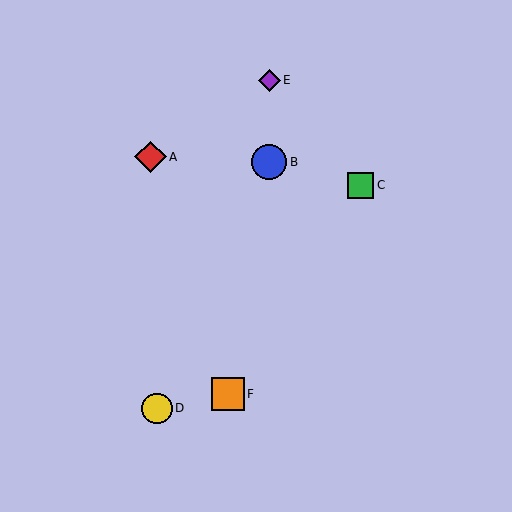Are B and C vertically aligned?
No, B is at x≈269 and C is at x≈361.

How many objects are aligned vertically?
2 objects (B, E) are aligned vertically.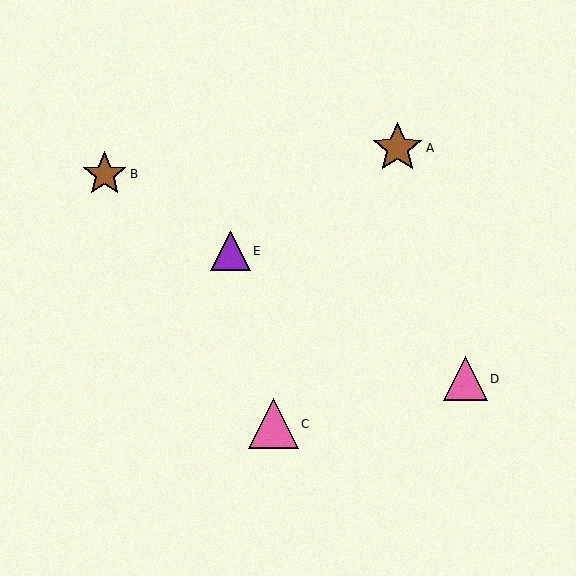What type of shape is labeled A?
Shape A is a brown star.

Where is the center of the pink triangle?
The center of the pink triangle is at (465, 379).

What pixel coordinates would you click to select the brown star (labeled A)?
Click at (397, 148) to select the brown star A.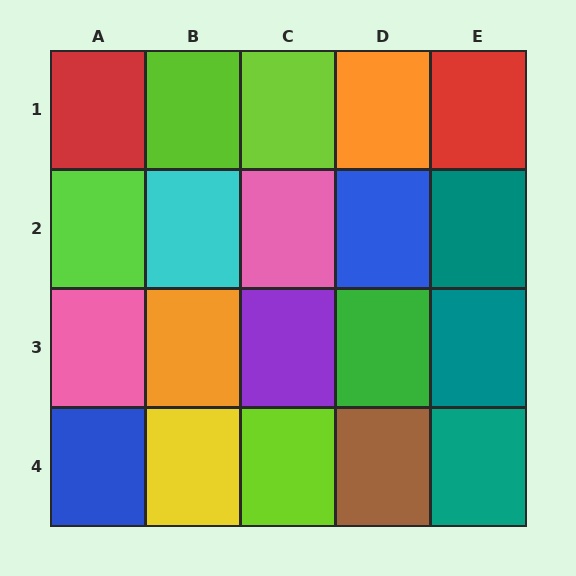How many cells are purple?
1 cell is purple.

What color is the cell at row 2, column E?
Teal.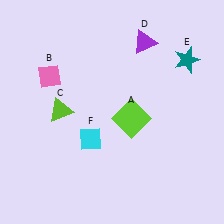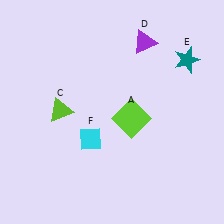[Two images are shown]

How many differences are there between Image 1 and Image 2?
There is 1 difference between the two images.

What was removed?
The pink diamond (B) was removed in Image 2.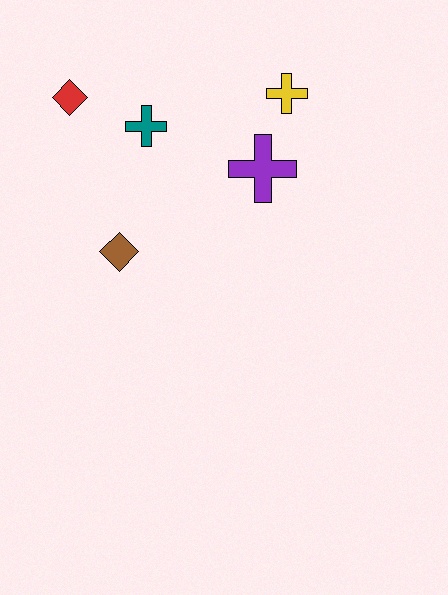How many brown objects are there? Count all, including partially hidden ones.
There is 1 brown object.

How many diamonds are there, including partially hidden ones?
There are 2 diamonds.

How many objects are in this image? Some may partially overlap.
There are 5 objects.